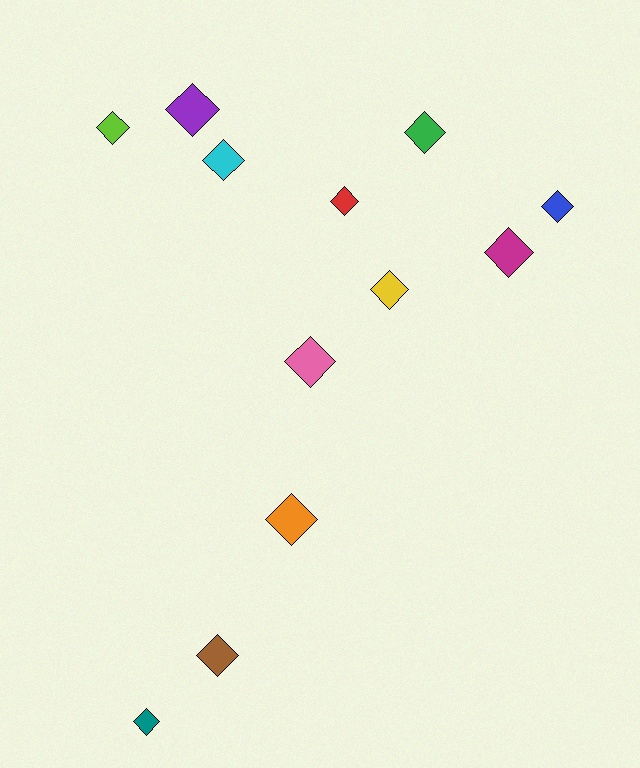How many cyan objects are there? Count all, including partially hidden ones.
There is 1 cyan object.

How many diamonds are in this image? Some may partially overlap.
There are 12 diamonds.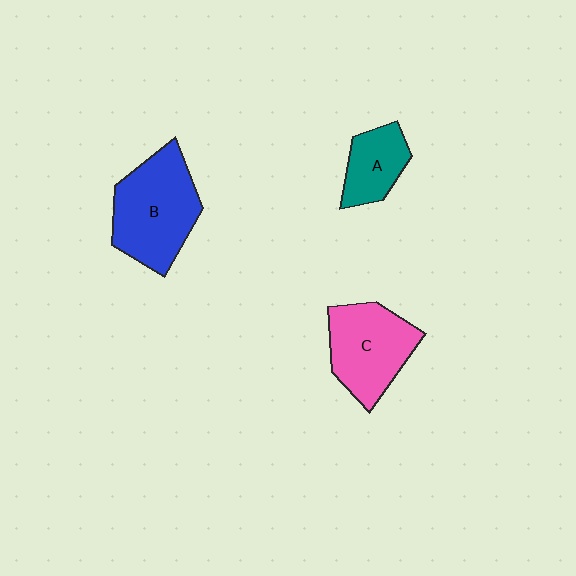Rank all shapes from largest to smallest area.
From largest to smallest: B (blue), C (pink), A (teal).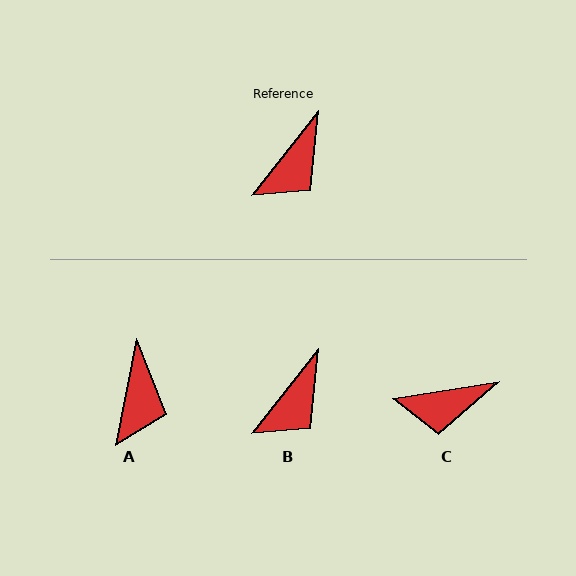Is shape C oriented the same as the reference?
No, it is off by about 43 degrees.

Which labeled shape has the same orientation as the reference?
B.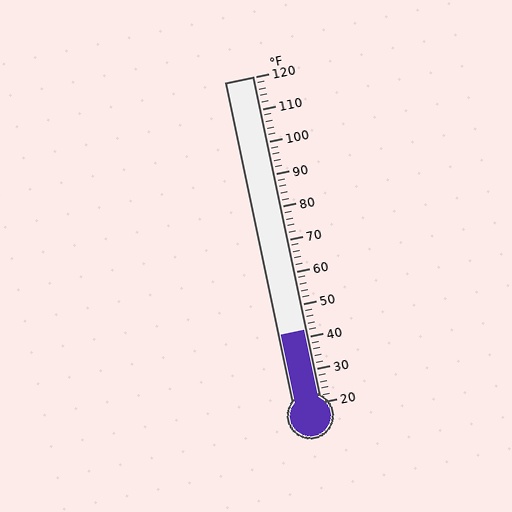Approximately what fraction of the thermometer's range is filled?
The thermometer is filled to approximately 20% of its range.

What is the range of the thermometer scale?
The thermometer scale ranges from 20°F to 120°F.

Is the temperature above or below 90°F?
The temperature is below 90°F.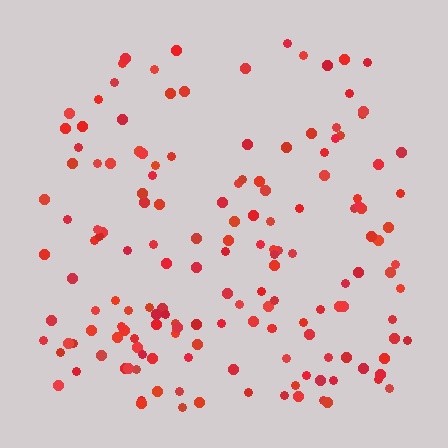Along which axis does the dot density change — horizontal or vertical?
Vertical.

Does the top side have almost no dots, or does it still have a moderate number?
Still a moderate number, just noticeably fewer than the bottom.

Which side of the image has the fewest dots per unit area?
The top.